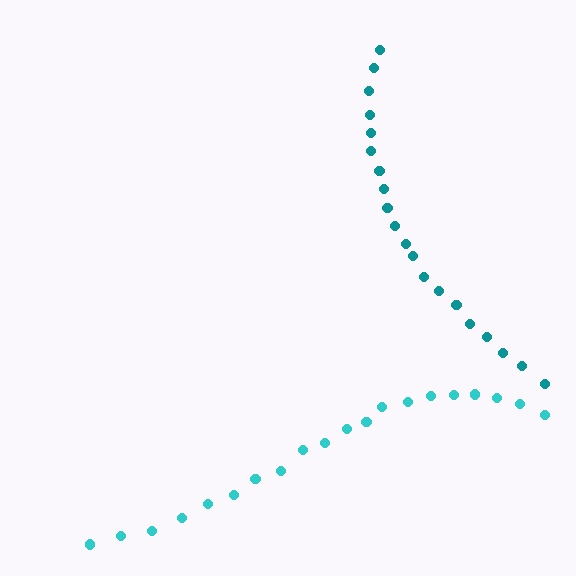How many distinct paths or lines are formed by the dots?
There are 2 distinct paths.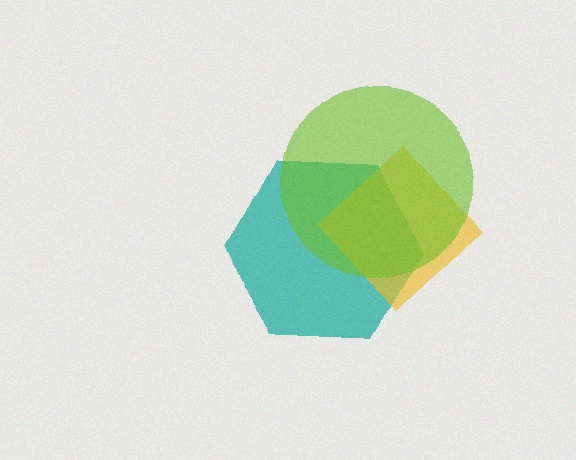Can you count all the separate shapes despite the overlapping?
Yes, there are 3 separate shapes.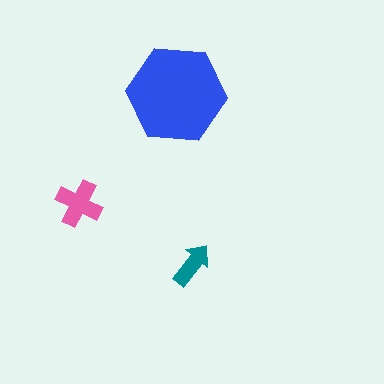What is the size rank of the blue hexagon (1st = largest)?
1st.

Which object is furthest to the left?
The pink cross is leftmost.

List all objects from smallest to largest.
The teal arrow, the pink cross, the blue hexagon.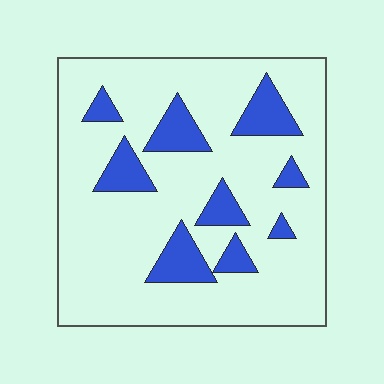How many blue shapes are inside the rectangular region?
9.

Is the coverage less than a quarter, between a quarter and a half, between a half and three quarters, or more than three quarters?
Less than a quarter.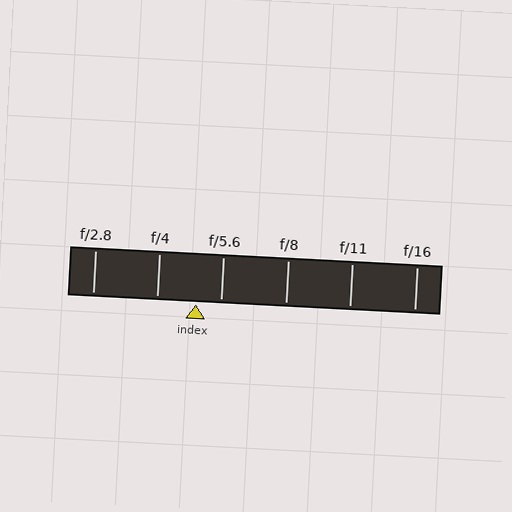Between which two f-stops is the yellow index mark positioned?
The index mark is between f/4 and f/5.6.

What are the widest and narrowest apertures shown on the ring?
The widest aperture shown is f/2.8 and the narrowest is f/16.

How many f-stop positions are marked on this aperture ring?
There are 6 f-stop positions marked.